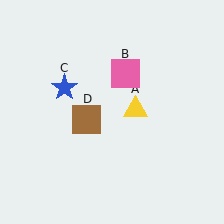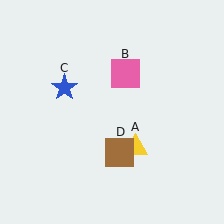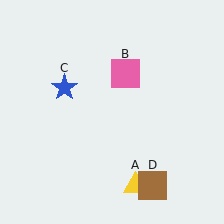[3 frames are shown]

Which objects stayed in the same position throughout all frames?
Pink square (object B) and blue star (object C) remained stationary.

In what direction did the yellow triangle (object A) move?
The yellow triangle (object A) moved down.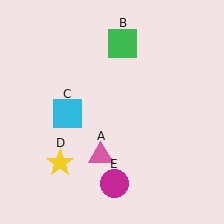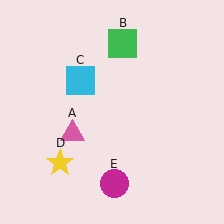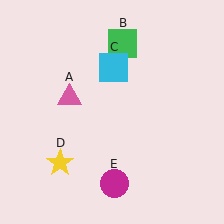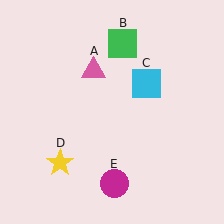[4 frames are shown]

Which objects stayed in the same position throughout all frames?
Green square (object B) and yellow star (object D) and magenta circle (object E) remained stationary.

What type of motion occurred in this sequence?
The pink triangle (object A), cyan square (object C) rotated clockwise around the center of the scene.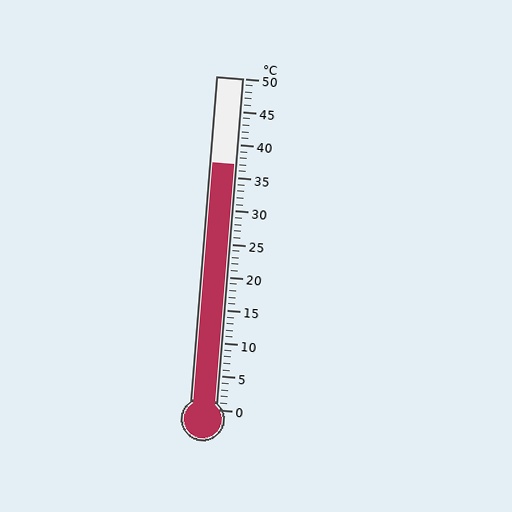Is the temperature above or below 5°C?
The temperature is above 5°C.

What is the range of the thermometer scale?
The thermometer scale ranges from 0°C to 50°C.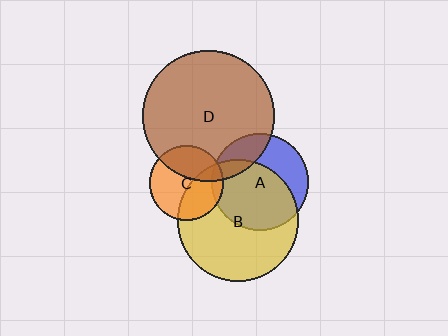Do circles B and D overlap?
Yes.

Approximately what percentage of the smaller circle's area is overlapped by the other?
Approximately 5%.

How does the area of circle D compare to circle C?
Approximately 3.1 times.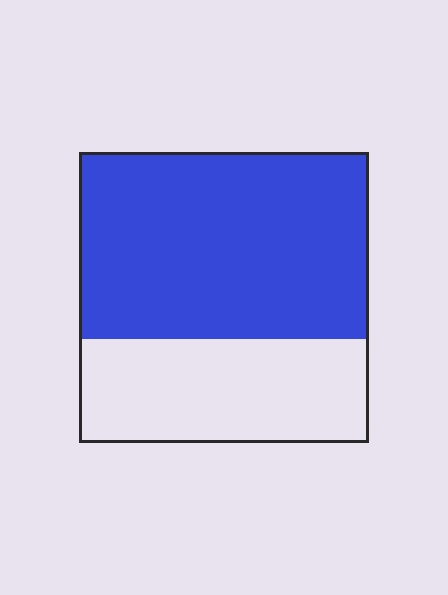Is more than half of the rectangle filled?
Yes.